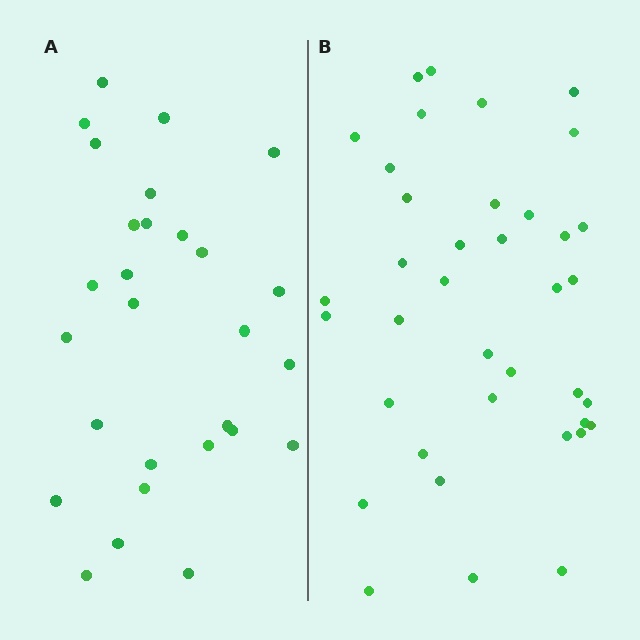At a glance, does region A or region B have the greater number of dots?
Region B (the right region) has more dots.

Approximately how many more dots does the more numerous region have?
Region B has roughly 10 or so more dots than region A.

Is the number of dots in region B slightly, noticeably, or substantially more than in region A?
Region B has noticeably more, but not dramatically so. The ratio is roughly 1.4 to 1.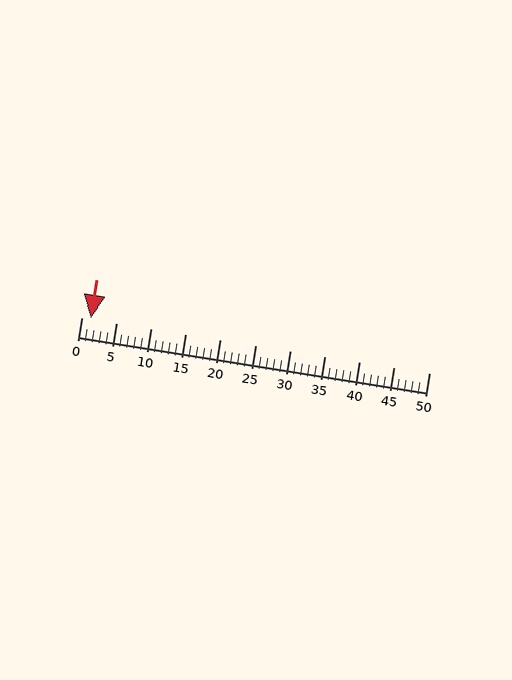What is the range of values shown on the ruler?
The ruler shows values from 0 to 50.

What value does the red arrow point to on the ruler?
The red arrow points to approximately 1.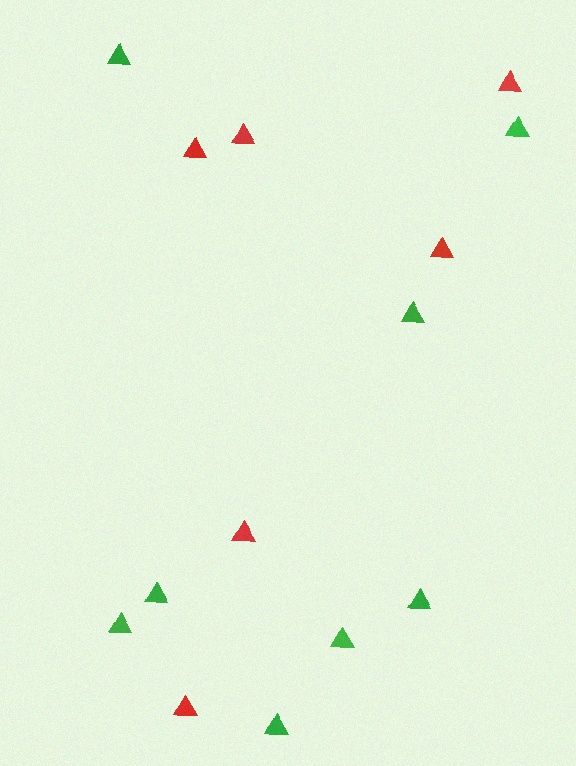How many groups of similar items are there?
There are 2 groups: one group of red triangles (6) and one group of green triangles (8).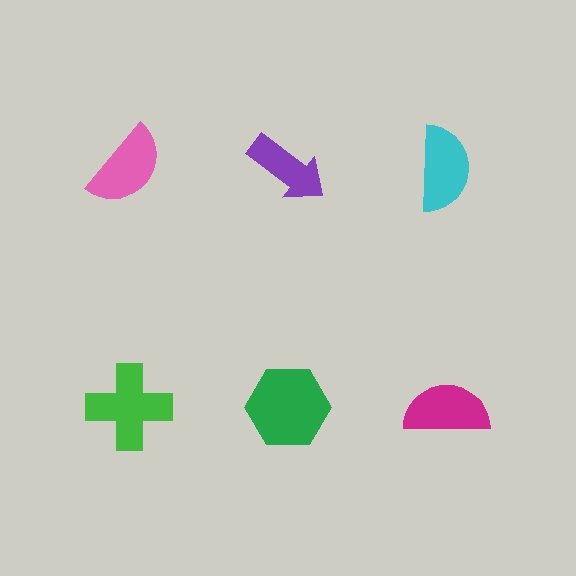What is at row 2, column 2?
A green hexagon.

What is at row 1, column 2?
A purple arrow.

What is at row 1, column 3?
A cyan semicircle.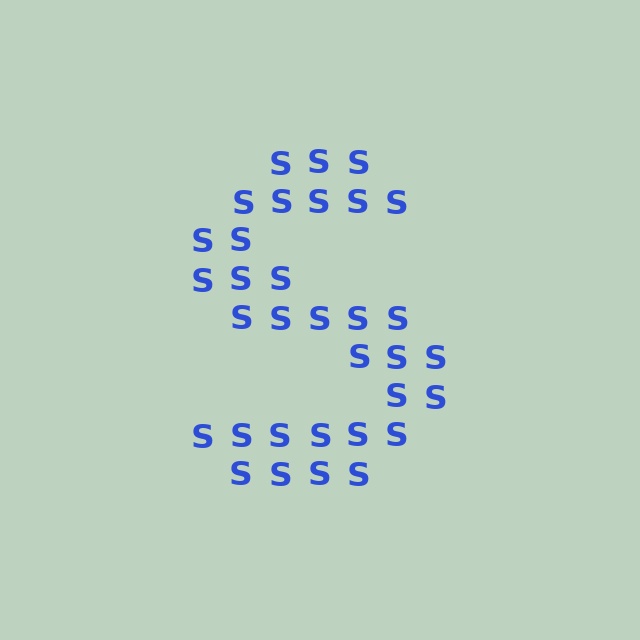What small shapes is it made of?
It is made of small letter S's.